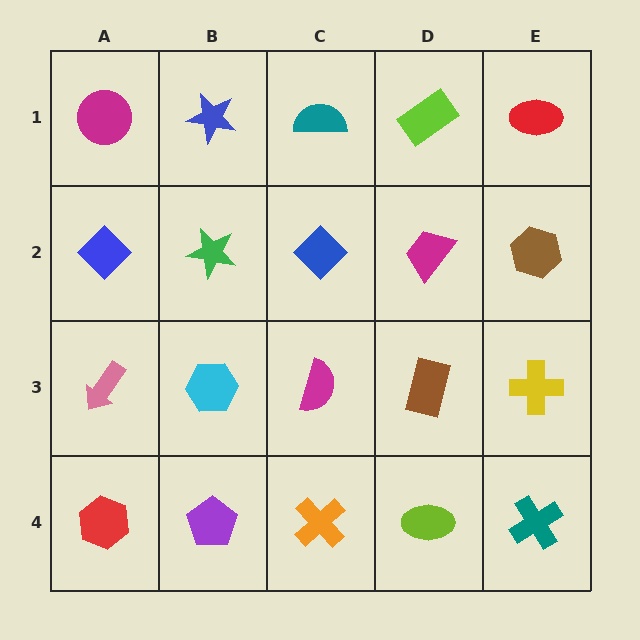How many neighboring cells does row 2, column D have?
4.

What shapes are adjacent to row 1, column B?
A green star (row 2, column B), a magenta circle (row 1, column A), a teal semicircle (row 1, column C).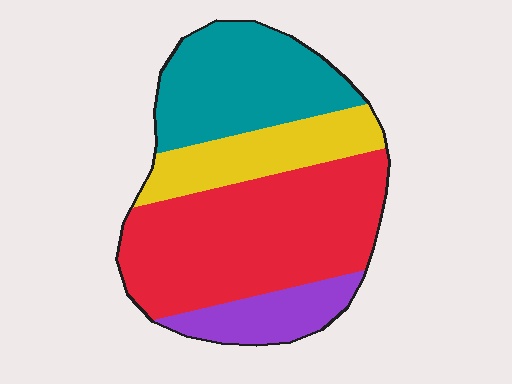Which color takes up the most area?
Red, at roughly 45%.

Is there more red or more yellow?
Red.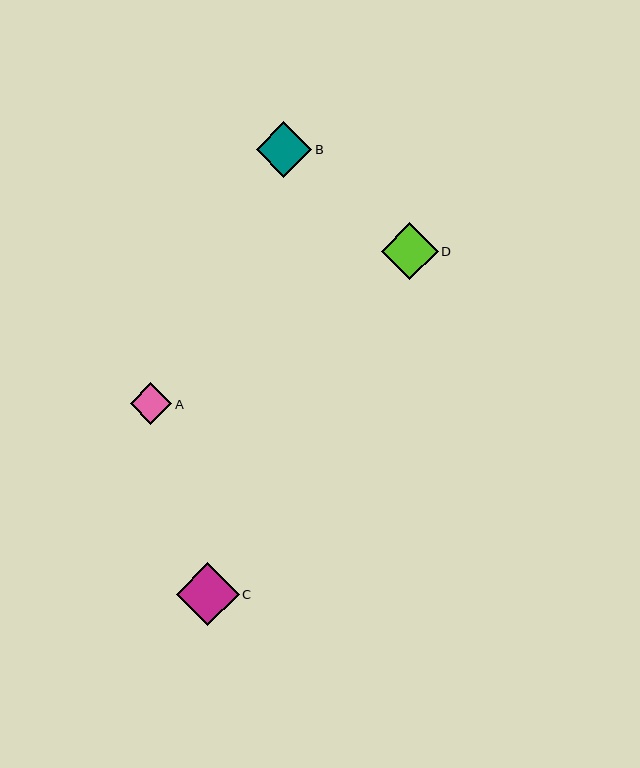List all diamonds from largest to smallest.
From largest to smallest: C, D, B, A.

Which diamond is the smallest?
Diamond A is the smallest with a size of approximately 42 pixels.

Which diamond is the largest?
Diamond C is the largest with a size of approximately 63 pixels.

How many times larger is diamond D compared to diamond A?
Diamond D is approximately 1.4 times the size of diamond A.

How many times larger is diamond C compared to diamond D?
Diamond C is approximately 1.1 times the size of diamond D.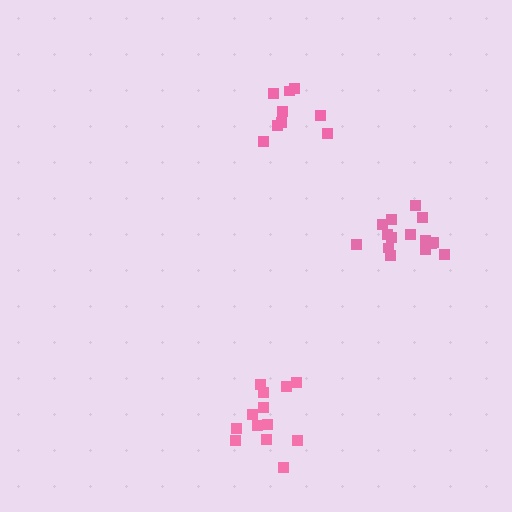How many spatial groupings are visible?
There are 3 spatial groupings.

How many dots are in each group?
Group 1: 15 dots, Group 2: 9 dots, Group 3: 13 dots (37 total).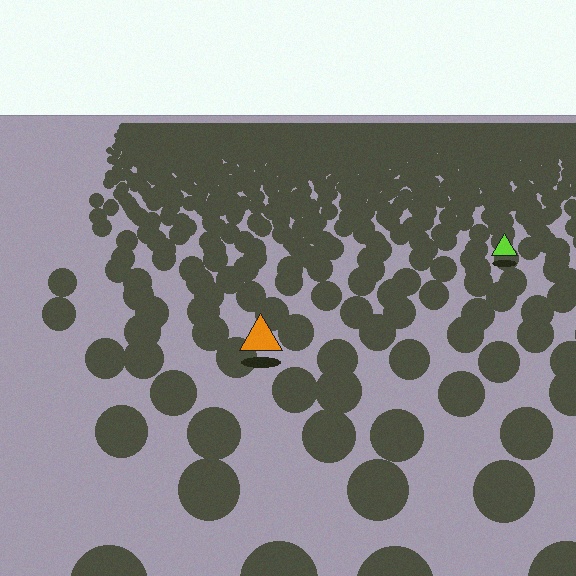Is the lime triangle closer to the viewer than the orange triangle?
No. The orange triangle is closer — you can tell from the texture gradient: the ground texture is coarser near it.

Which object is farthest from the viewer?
The lime triangle is farthest from the viewer. It appears smaller and the ground texture around it is denser.